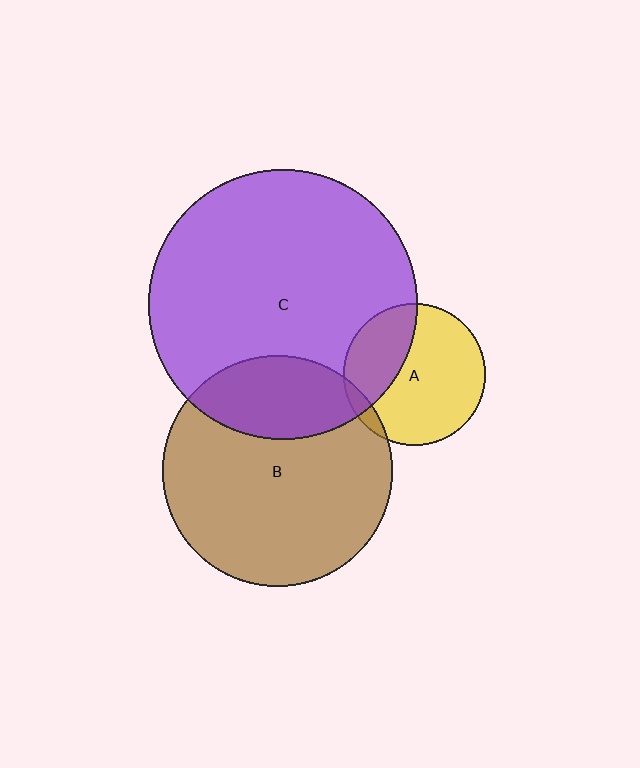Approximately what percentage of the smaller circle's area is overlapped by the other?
Approximately 30%.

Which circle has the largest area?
Circle C (purple).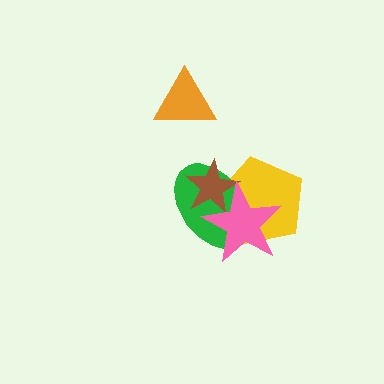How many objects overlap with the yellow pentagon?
3 objects overlap with the yellow pentagon.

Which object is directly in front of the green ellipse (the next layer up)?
The brown star is directly in front of the green ellipse.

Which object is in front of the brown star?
The pink star is in front of the brown star.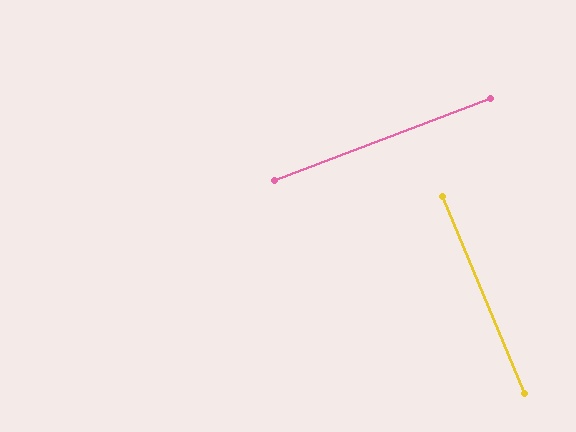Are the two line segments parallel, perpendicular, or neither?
Perpendicular — they meet at approximately 88°.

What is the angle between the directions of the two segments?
Approximately 88 degrees.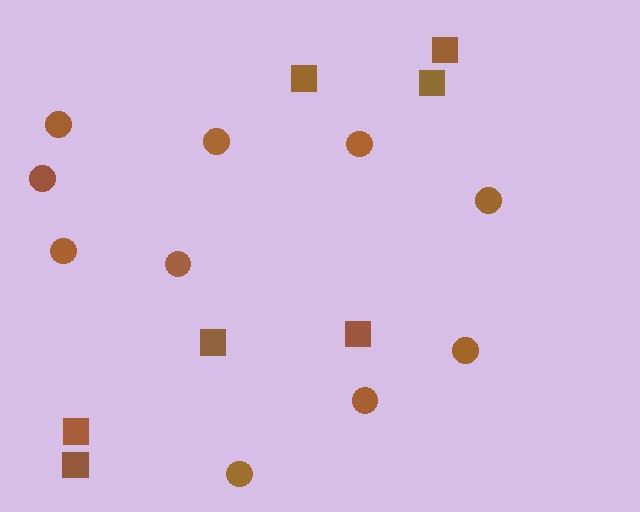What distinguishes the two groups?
There are 2 groups: one group of squares (7) and one group of circles (10).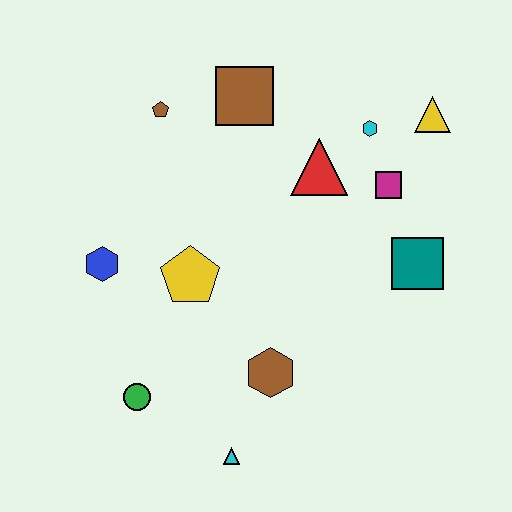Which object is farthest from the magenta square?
The green circle is farthest from the magenta square.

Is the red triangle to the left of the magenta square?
Yes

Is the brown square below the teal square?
No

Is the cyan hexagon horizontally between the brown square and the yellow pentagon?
No